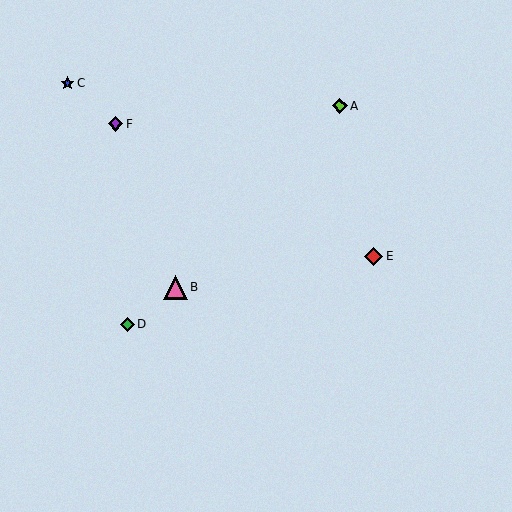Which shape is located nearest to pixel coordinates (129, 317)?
The green diamond (labeled D) at (127, 324) is nearest to that location.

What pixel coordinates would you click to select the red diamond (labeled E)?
Click at (374, 256) to select the red diamond E.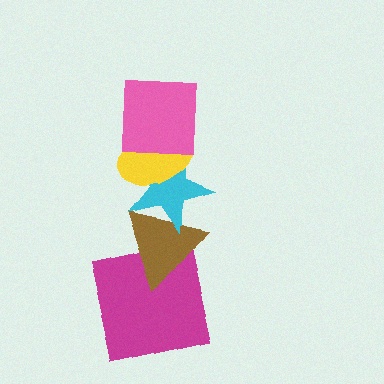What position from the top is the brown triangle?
The brown triangle is 4th from the top.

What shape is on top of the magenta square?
The brown triangle is on top of the magenta square.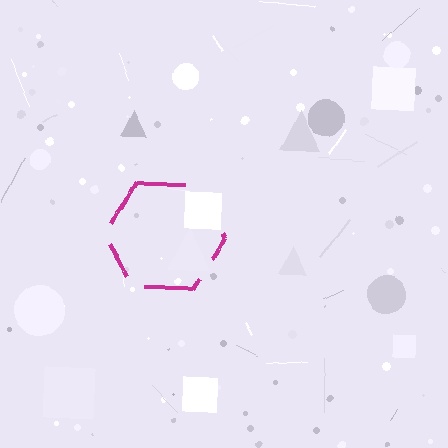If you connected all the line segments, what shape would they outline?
They would outline a hexagon.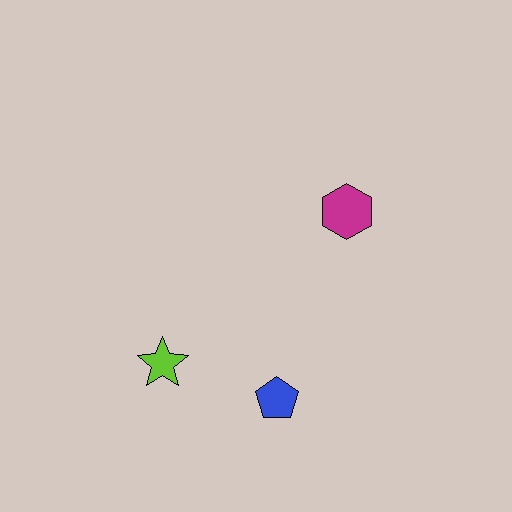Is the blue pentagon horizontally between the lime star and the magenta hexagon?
Yes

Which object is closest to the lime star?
The blue pentagon is closest to the lime star.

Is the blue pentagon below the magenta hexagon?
Yes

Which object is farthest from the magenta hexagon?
The lime star is farthest from the magenta hexagon.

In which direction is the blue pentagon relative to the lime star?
The blue pentagon is to the right of the lime star.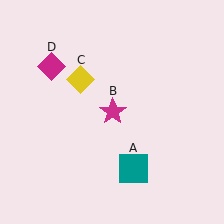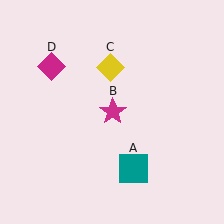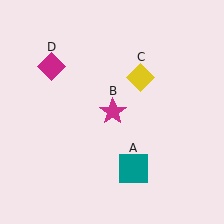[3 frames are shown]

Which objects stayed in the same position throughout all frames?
Teal square (object A) and magenta star (object B) and magenta diamond (object D) remained stationary.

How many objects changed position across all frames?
1 object changed position: yellow diamond (object C).